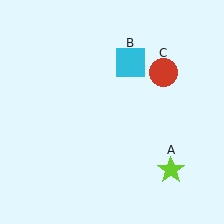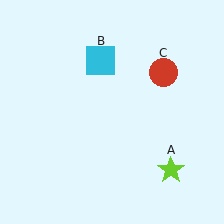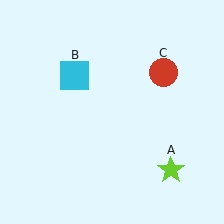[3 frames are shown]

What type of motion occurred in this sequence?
The cyan square (object B) rotated counterclockwise around the center of the scene.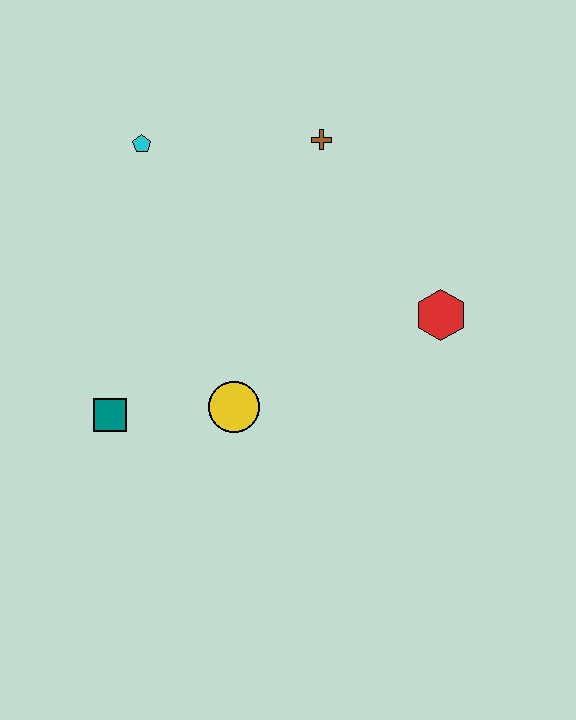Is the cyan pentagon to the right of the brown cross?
No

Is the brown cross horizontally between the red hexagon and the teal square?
Yes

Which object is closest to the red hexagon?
The brown cross is closest to the red hexagon.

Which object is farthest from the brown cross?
The teal square is farthest from the brown cross.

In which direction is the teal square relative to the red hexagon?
The teal square is to the left of the red hexagon.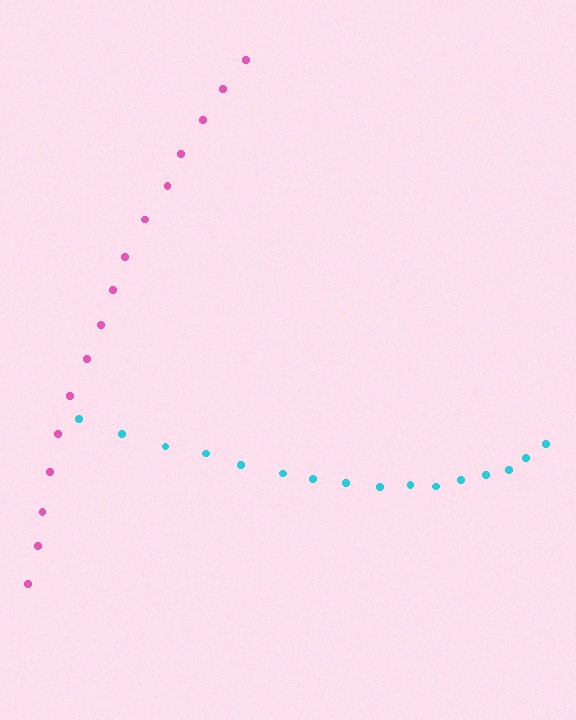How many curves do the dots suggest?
There are 2 distinct paths.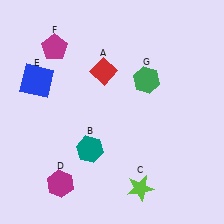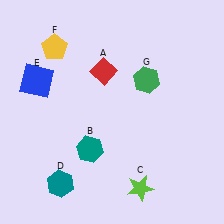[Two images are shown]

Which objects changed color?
D changed from magenta to teal. F changed from magenta to yellow.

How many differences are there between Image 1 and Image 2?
There are 2 differences between the two images.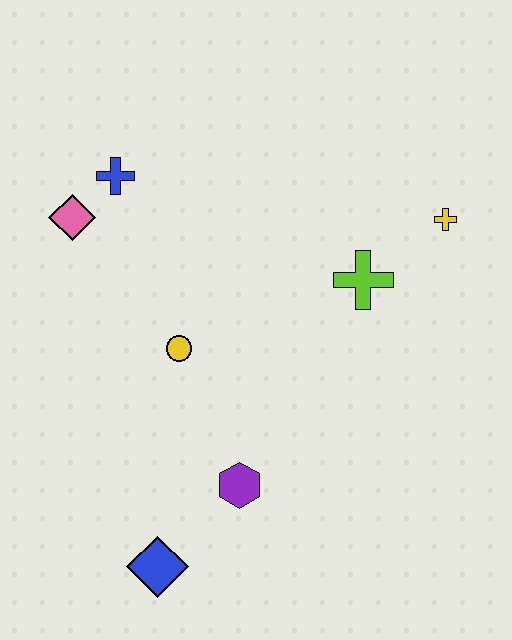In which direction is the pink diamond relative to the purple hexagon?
The pink diamond is above the purple hexagon.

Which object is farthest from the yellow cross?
The blue diamond is farthest from the yellow cross.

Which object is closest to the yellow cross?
The lime cross is closest to the yellow cross.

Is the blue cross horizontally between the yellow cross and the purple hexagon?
No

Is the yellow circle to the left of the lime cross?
Yes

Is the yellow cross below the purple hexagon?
No